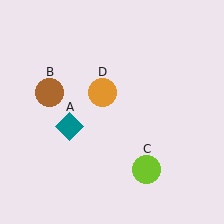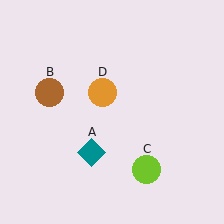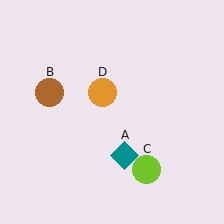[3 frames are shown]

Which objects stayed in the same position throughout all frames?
Brown circle (object B) and lime circle (object C) and orange circle (object D) remained stationary.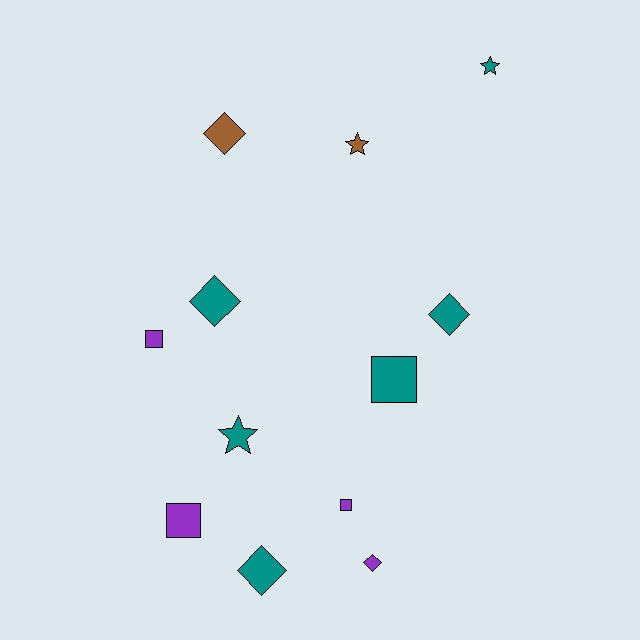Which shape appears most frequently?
Diamond, with 5 objects.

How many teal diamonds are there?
There are 3 teal diamonds.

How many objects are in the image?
There are 12 objects.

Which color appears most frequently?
Teal, with 6 objects.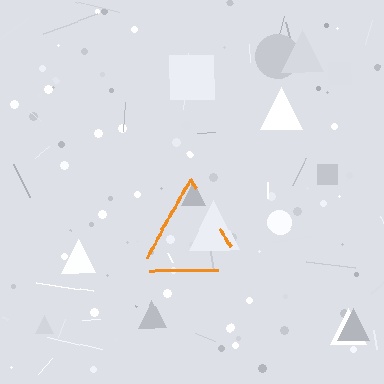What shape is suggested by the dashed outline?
The dashed outline suggests a triangle.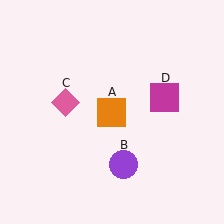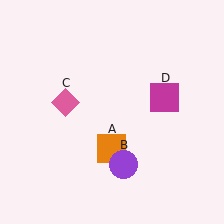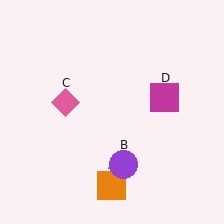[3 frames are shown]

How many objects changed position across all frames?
1 object changed position: orange square (object A).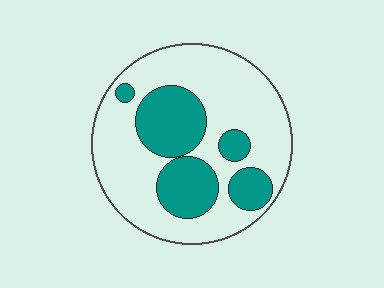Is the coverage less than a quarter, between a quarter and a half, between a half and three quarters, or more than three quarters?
Between a quarter and a half.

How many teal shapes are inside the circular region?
5.